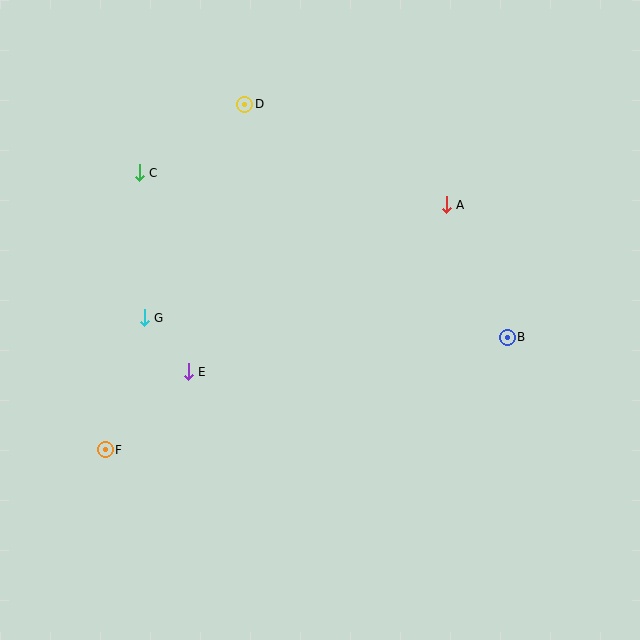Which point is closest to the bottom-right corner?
Point B is closest to the bottom-right corner.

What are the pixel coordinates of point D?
Point D is at (245, 104).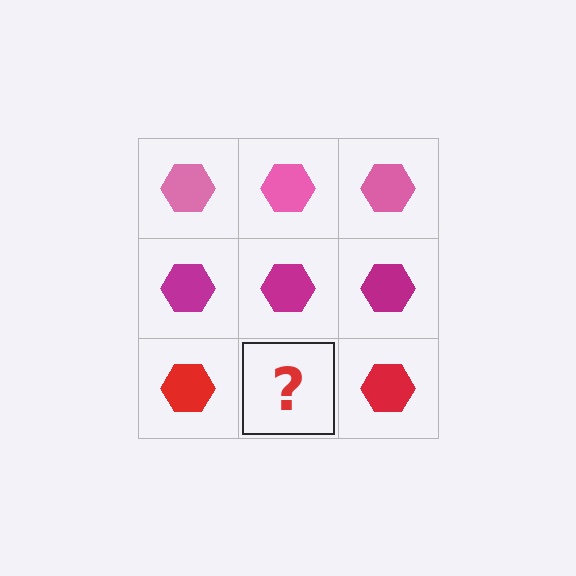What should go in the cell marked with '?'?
The missing cell should contain a red hexagon.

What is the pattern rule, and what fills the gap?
The rule is that each row has a consistent color. The gap should be filled with a red hexagon.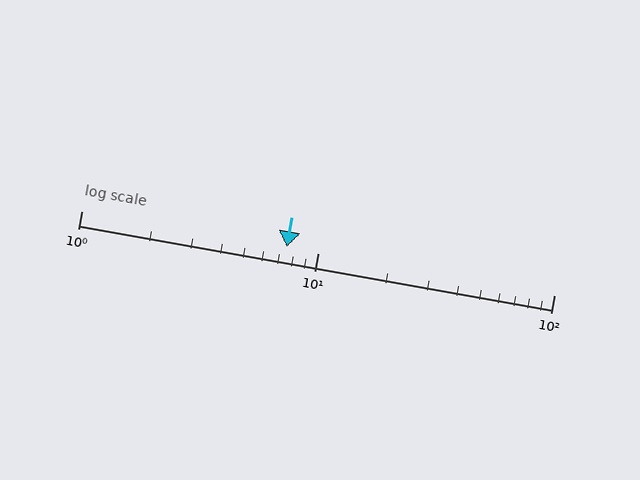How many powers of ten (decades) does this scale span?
The scale spans 2 decades, from 1 to 100.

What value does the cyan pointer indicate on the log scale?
The pointer indicates approximately 7.4.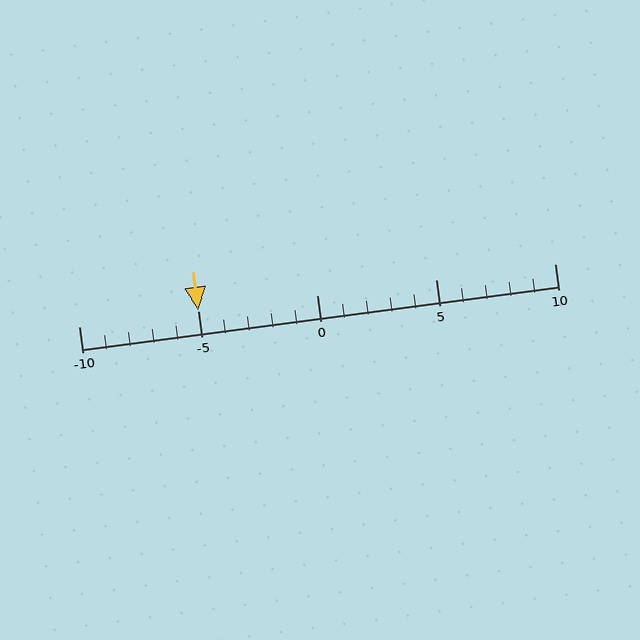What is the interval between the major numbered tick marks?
The major tick marks are spaced 5 units apart.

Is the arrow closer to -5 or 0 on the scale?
The arrow is closer to -5.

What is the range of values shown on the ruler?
The ruler shows values from -10 to 10.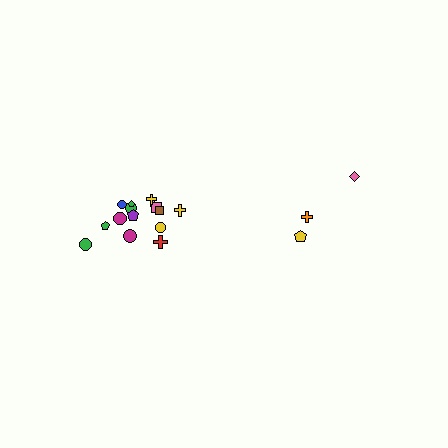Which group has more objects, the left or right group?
The left group.